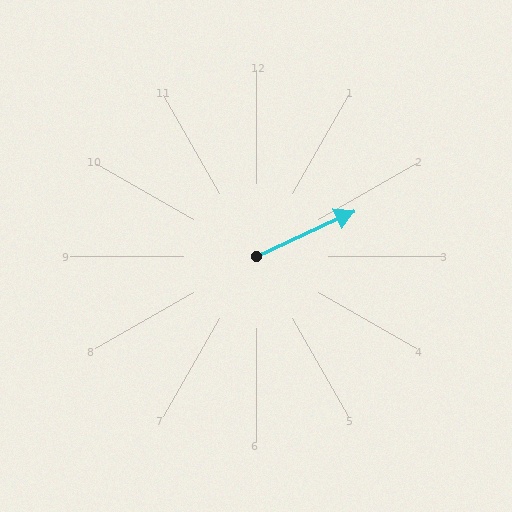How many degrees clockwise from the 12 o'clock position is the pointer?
Approximately 65 degrees.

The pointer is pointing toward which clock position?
Roughly 2 o'clock.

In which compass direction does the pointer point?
Northeast.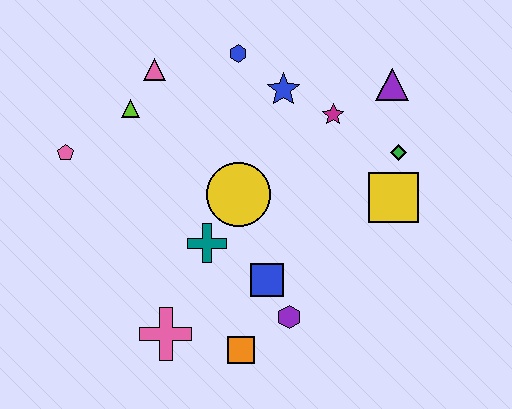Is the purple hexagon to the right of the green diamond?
No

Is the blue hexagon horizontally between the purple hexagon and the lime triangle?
Yes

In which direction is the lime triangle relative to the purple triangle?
The lime triangle is to the left of the purple triangle.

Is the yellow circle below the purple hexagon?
No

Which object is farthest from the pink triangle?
The orange square is farthest from the pink triangle.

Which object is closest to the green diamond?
The yellow square is closest to the green diamond.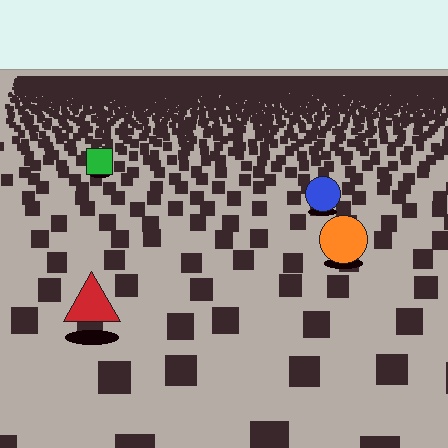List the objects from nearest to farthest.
From nearest to farthest: the red triangle, the orange circle, the blue circle, the green square.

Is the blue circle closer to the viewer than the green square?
Yes. The blue circle is closer — you can tell from the texture gradient: the ground texture is coarser near it.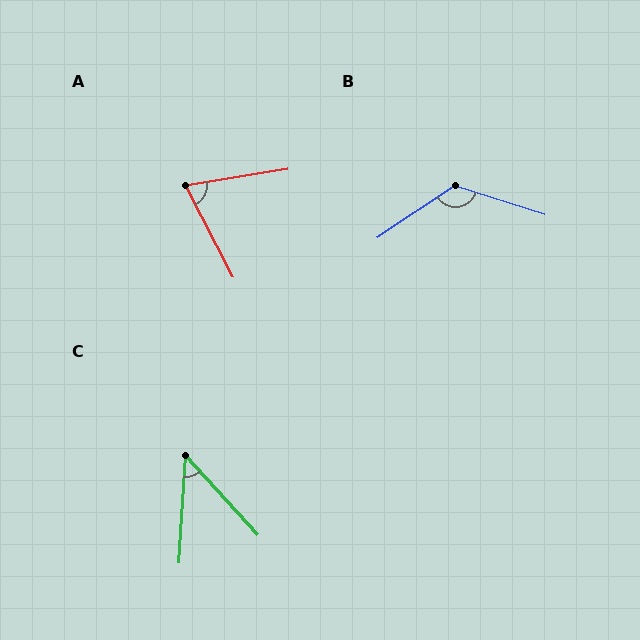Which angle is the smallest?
C, at approximately 46 degrees.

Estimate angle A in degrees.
Approximately 71 degrees.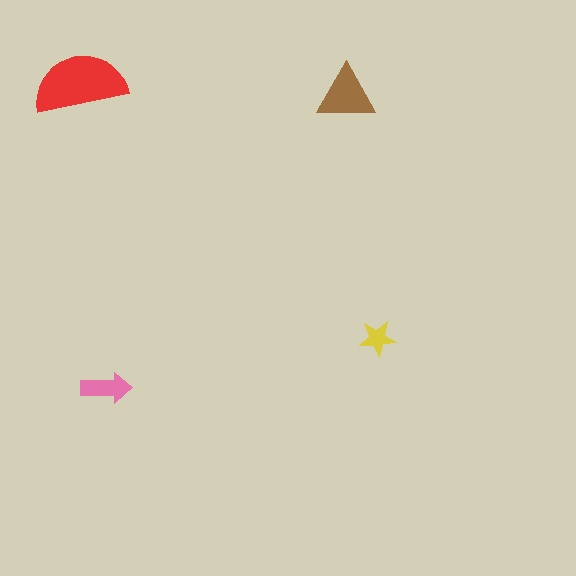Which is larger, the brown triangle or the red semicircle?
The red semicircle.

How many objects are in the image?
There are 4 objects in the image.